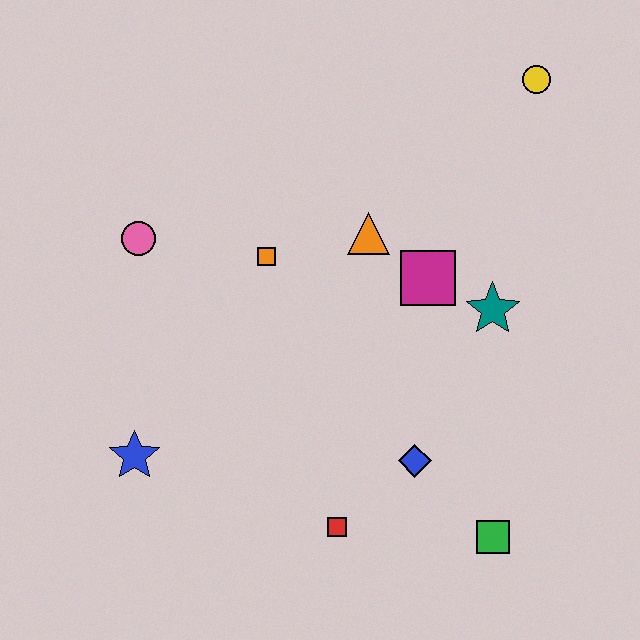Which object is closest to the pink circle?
The orange square is closest to the pink circle.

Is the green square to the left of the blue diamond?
No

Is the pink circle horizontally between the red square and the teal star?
No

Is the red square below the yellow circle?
Yes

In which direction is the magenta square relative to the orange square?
The magenta square is to the right of the orange square.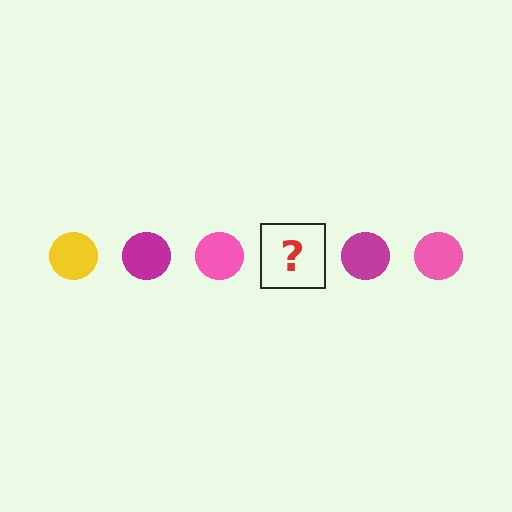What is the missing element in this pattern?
The missing element is a yellow circle.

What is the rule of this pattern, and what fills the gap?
The rule is that the pattern cycles through yellow, magenta, pink circles. The gap should be filled with a yellow circle.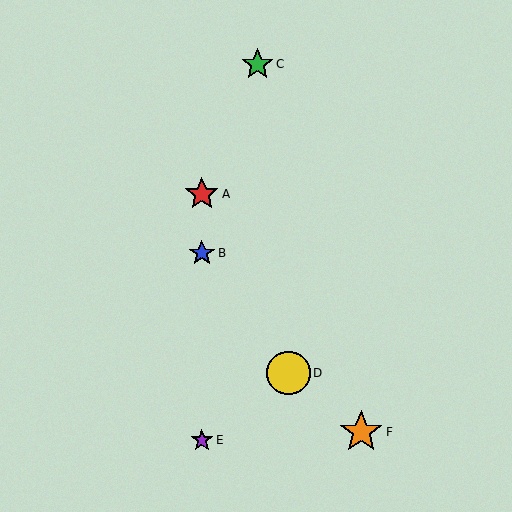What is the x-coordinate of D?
Object D is at x≈289.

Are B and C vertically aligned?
No, B is at x≈202 and C is at x≈258.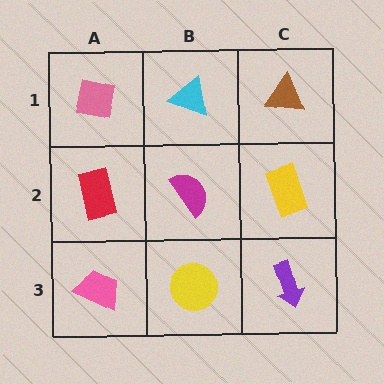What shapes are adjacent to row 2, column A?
A pink square (row 1, column A), a pink trapezoid (row 3, column A), a magenta semicircle (row 2, column B).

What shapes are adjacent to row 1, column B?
A magenta semicircle (row 2, column B), a pink square (row 1, column A), a brown triangle (row 1, column C).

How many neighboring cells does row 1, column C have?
2.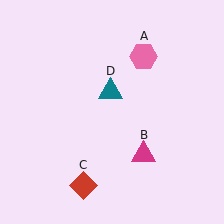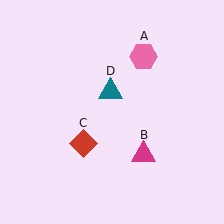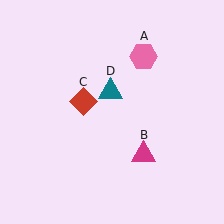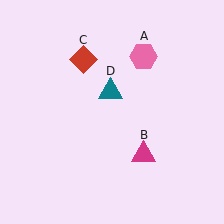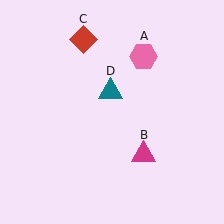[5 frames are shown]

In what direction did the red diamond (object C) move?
The red diamond (object C) moved up.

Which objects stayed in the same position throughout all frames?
Pink hexagon (object A) and magenta triangle (object B) and teal triangle (object D) remained stationary.